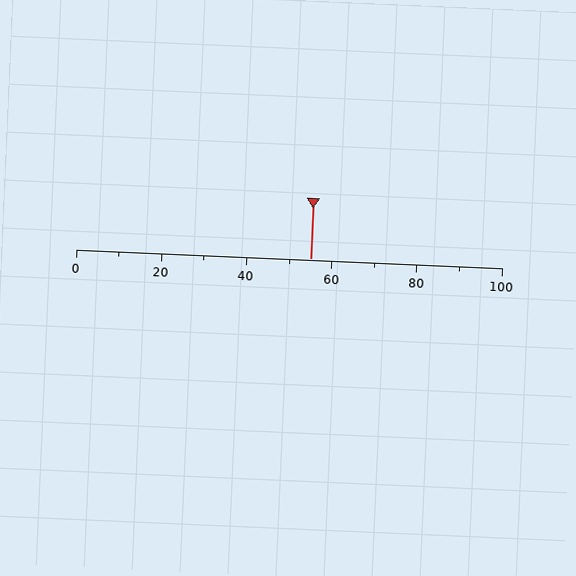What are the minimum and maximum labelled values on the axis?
The axis runs from 0 to 100.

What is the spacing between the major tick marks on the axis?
The major ticks are spaced 20 apart.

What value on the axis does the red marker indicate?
The marker indicates approximately 55.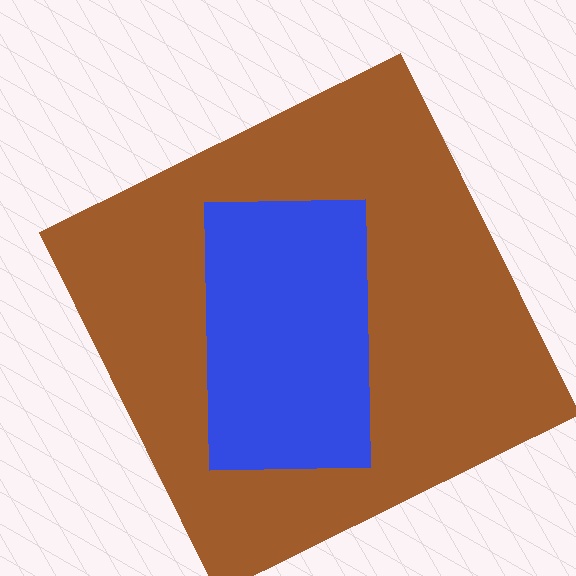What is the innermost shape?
The blue rectangle.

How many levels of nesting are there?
2.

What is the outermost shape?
The brown square.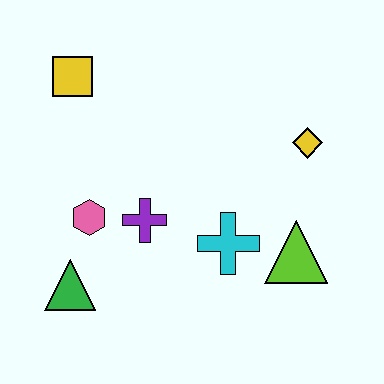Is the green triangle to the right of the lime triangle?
No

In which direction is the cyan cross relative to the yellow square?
The cyan cross is below the yellow square.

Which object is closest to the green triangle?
The pink hexagon is closest to the green triangle.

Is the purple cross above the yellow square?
No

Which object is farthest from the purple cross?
The yellow diamond is farthest from the purple cross.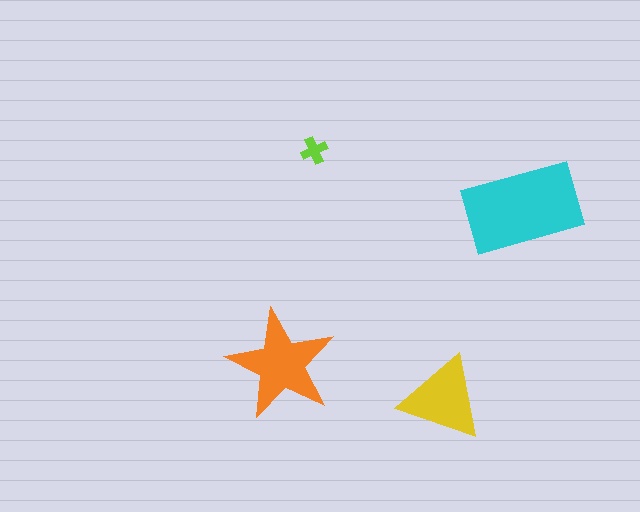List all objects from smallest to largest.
The lime cross, the yellow triangle, the orange star, the cyan rectangle.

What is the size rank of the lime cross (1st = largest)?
4th.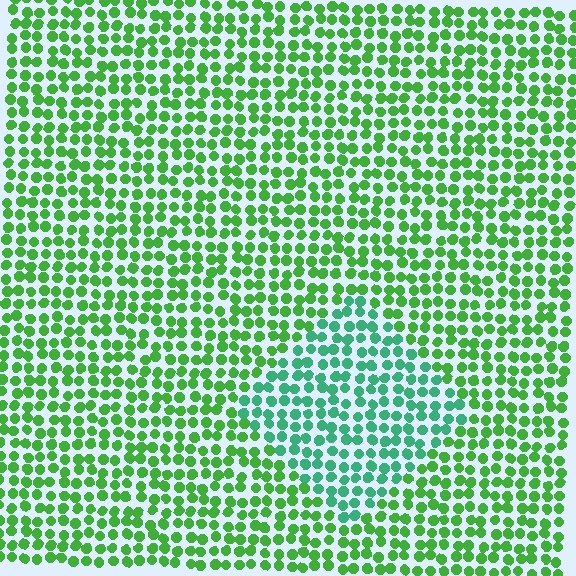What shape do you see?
I see a diamond.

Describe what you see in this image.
The image is filled with small green elements in a uniform arrangement. A diamond-shaped region is visible where the elements are tinted to a slightly different hue, forming a subtle color boundary.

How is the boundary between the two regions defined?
The boundary is defined purely by a slight shift in hue (about 36 degrees). Spacing, size, and orientation are identical on both sides.